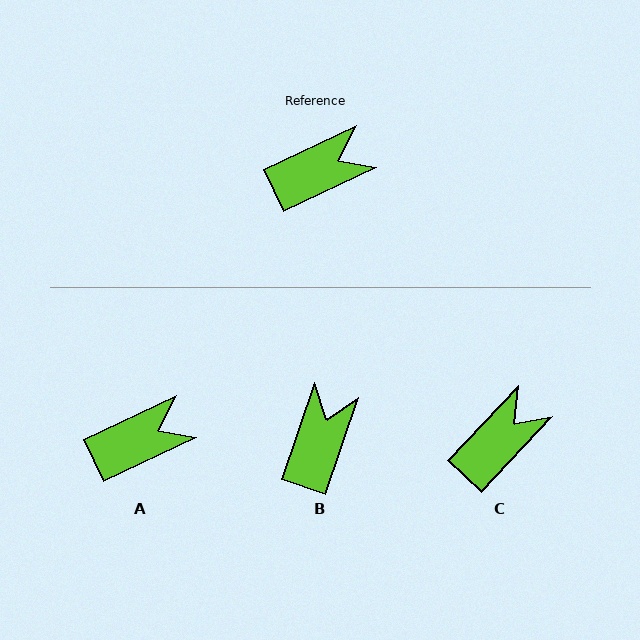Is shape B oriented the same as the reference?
No, it is off by about 46 degrees.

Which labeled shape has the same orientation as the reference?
A.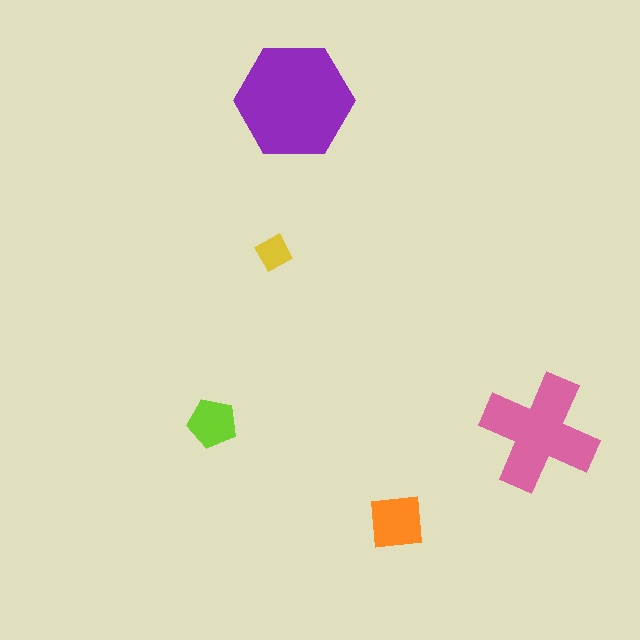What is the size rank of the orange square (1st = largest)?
3rd.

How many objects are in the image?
There are 5 objects in the image.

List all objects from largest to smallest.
The purple hexagon, the pink cross, the orange square, the lime pentagon, the yellow diamond.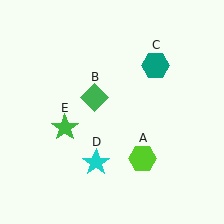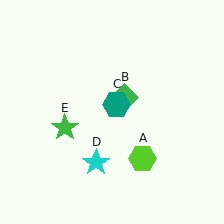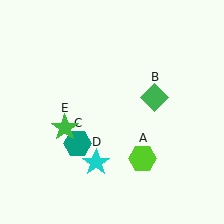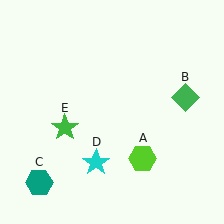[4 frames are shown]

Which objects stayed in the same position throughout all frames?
Lime hexagon (object A) and cyan star (object D) and green star (object E) remained stationary.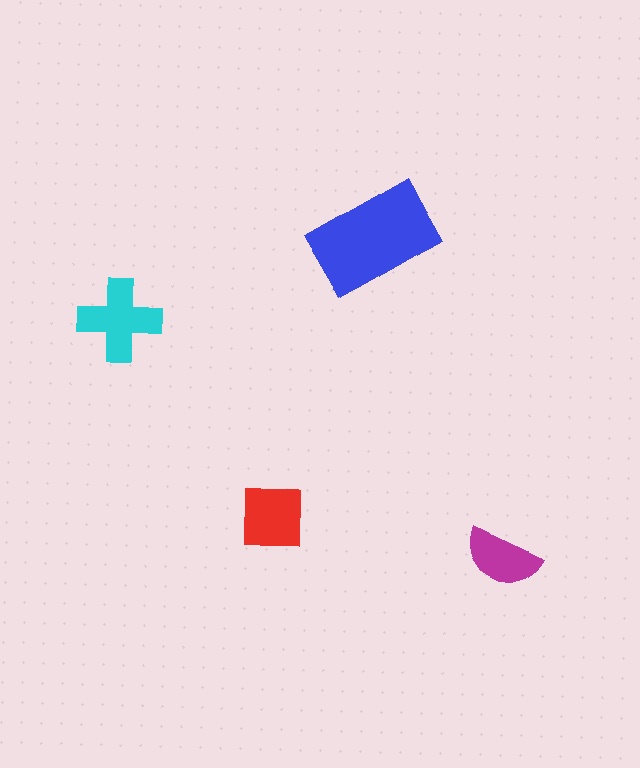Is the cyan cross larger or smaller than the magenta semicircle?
Larger.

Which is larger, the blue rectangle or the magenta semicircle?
The blue rectangle.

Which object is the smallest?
The magenta semicircle.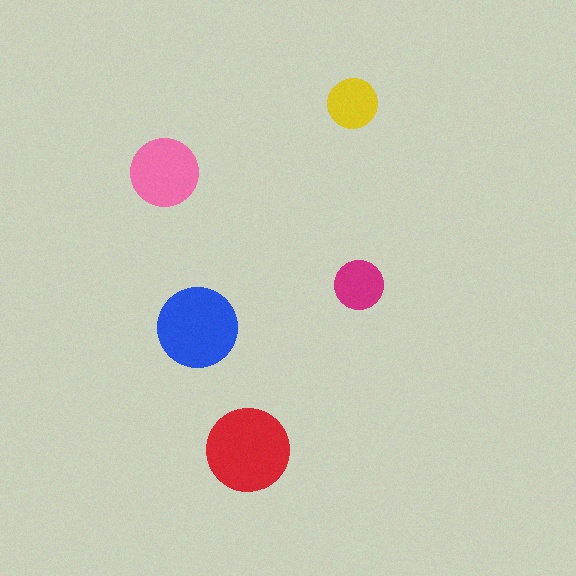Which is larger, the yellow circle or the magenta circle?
The yellow one.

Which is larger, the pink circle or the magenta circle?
The pink one.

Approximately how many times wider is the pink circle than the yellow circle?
About 1.5 times wider.